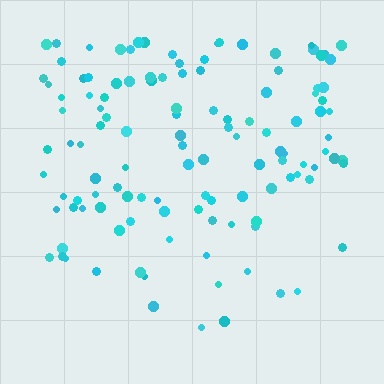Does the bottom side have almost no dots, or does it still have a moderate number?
Still a moderate number, just noticeably fewer than the top.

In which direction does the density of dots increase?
From bottom to top, with the top side densest.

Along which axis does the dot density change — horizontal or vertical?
Vertical.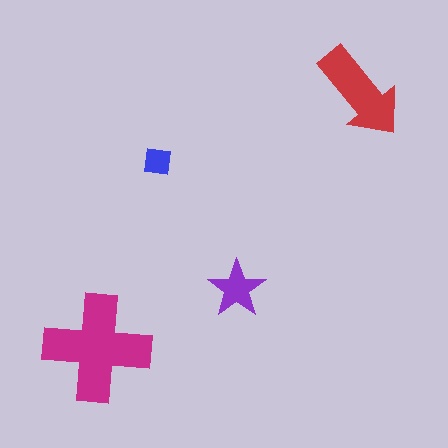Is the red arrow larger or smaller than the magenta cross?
Smaller.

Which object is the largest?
The magenta cross.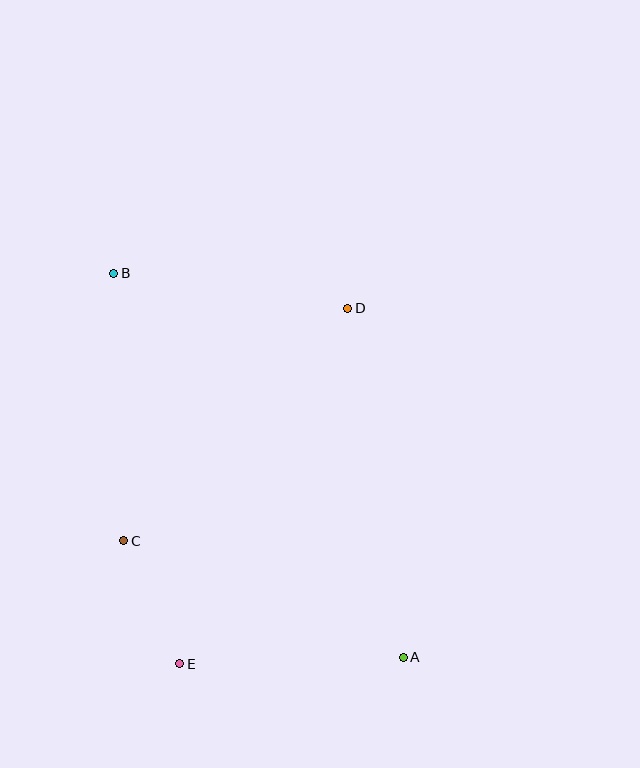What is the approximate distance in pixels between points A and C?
The distance between A and C is approximately 303 pixels.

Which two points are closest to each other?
Points C and E are closest to each other.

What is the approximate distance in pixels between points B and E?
The distance between B and E is approximately 396 pixels.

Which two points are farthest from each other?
Points A and B are farthest from each other.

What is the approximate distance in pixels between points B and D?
The distance between B and D is approximately 236 pixels.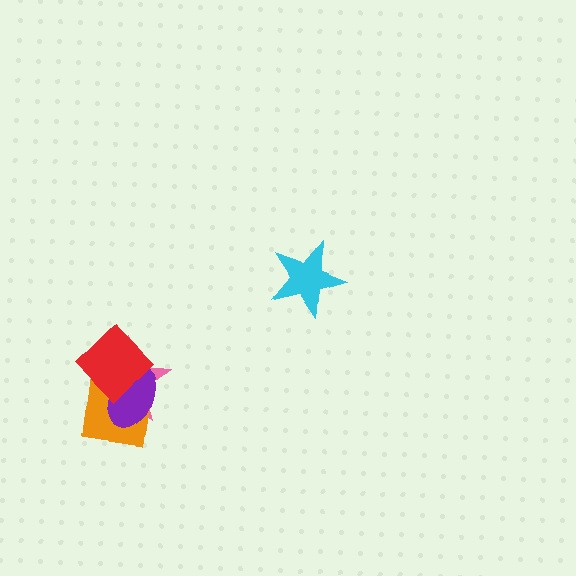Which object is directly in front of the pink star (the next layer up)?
The orange square is directly in front of the pink star.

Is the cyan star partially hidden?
No, no other shape covers it.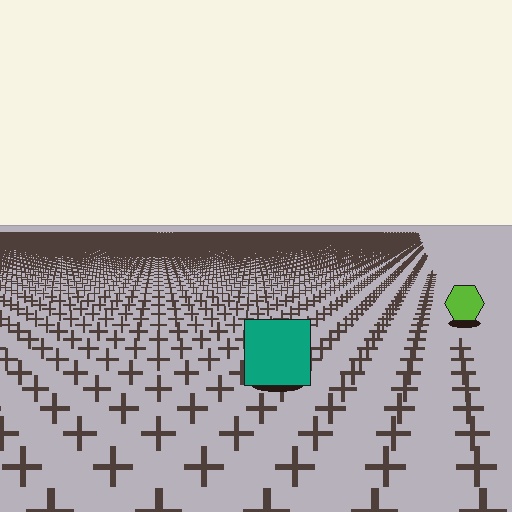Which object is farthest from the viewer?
The lime hexagon is farthest from the viewer. It appears smaller and the ground texture around it is denser.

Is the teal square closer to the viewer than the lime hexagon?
Yes. The teal square is closer — you can tell from the texture gradient: the ground texture is coarser near it.